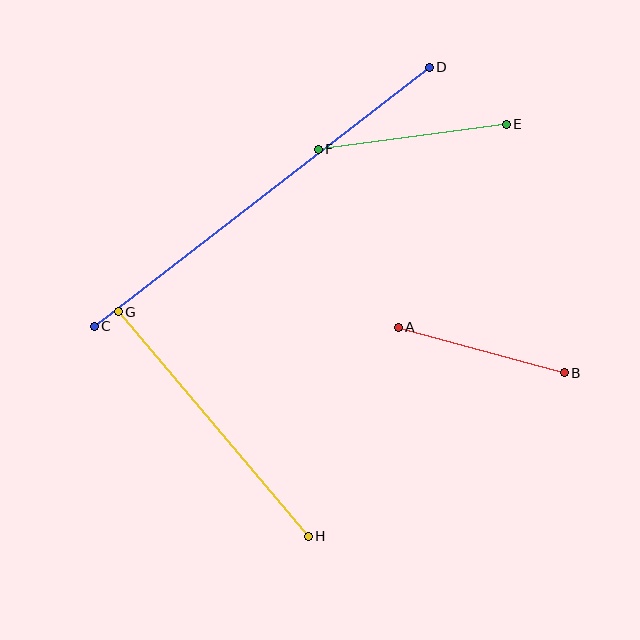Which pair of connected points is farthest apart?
Points C and D are farthest apart.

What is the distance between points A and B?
The distance is approximately 172 pixels.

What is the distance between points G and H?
The distance is approximately 294 pixels.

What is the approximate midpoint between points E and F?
The midpoint is at approximately (412, 137) pixels.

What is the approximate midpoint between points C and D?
The midpoint is at approximately (262, 197) pixels.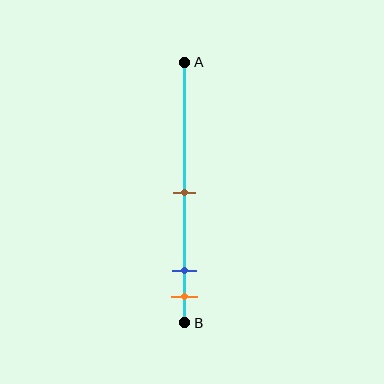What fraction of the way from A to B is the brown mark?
The brown mark is approximately 50% (0.5) of the way from A to B.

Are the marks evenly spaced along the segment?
No, the marks are not evenly spaced.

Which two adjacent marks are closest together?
The blue and orange marks are the closest adjacent pair.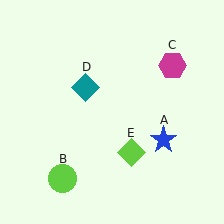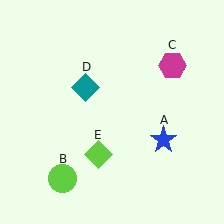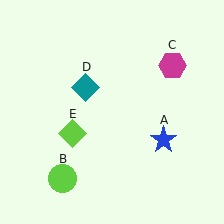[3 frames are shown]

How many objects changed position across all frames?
1 object changed position: lime diamond (object E).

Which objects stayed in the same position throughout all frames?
Blue star (object A) and lime circle (object B) and magenta hexagon (object C) and teal diamond (object D) remained stationary.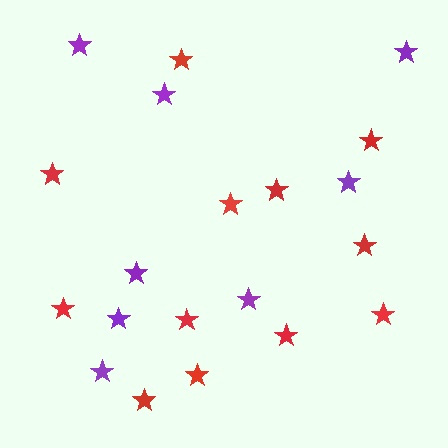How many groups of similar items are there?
There are 2 groups: one group of red stars (12) and one group of purple stars (8).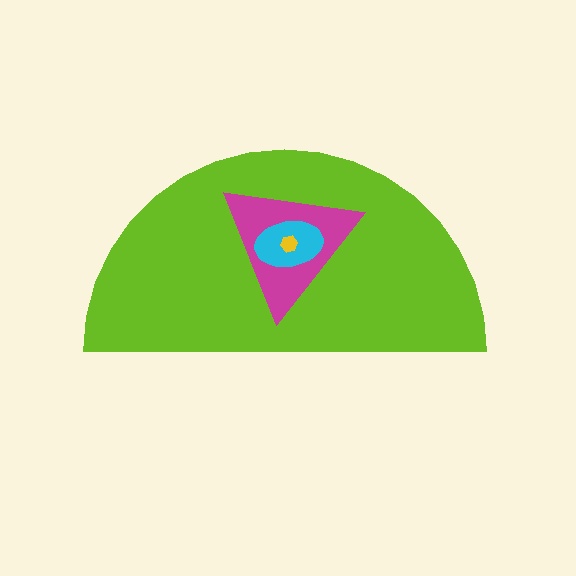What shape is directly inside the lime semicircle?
The magenta triangle.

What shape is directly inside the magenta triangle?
The cyan ellipse.